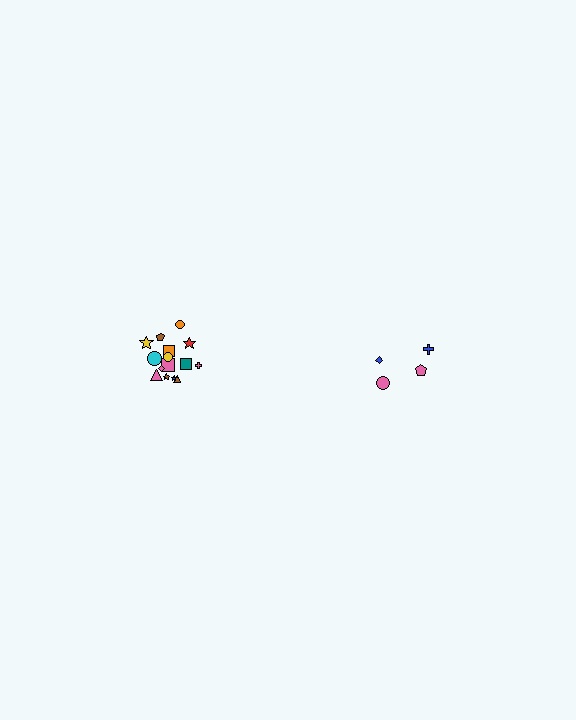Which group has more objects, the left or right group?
The left group.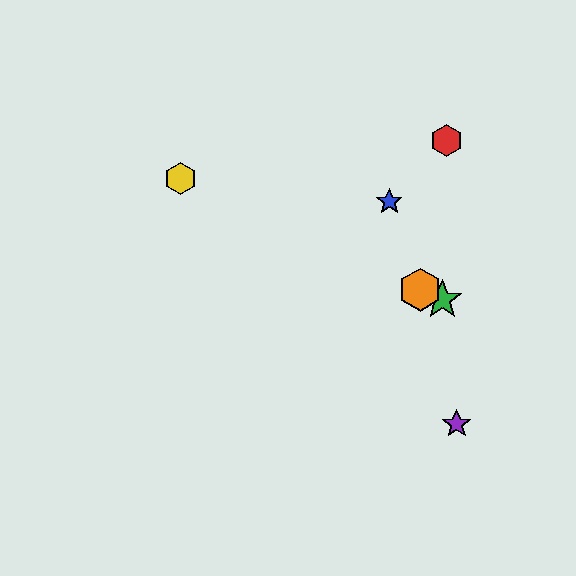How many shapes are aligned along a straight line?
3 shapes (the green star, the yellow hexagon, the orange hexagon) are aligned along a straight line.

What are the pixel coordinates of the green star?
The green star is at (442, 300).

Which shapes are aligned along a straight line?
The green star, the yellow hexagon, the orange hexagon are aligned along a straight line.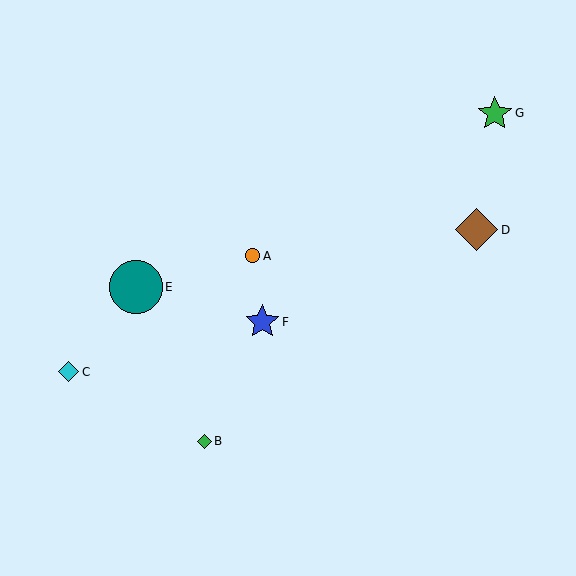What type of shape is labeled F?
Shape F is a blue star.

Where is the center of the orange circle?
The center of the orange circle is at (253, 256).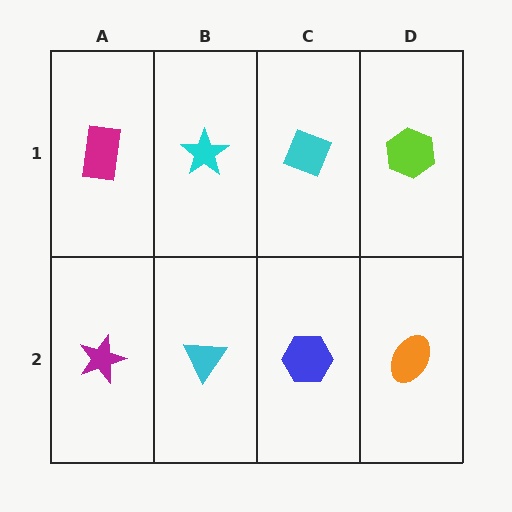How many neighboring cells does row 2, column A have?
2.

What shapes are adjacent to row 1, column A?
A magenta star (row 2, column A), a cyan star (row 1, column B).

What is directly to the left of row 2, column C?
A cyan triangle.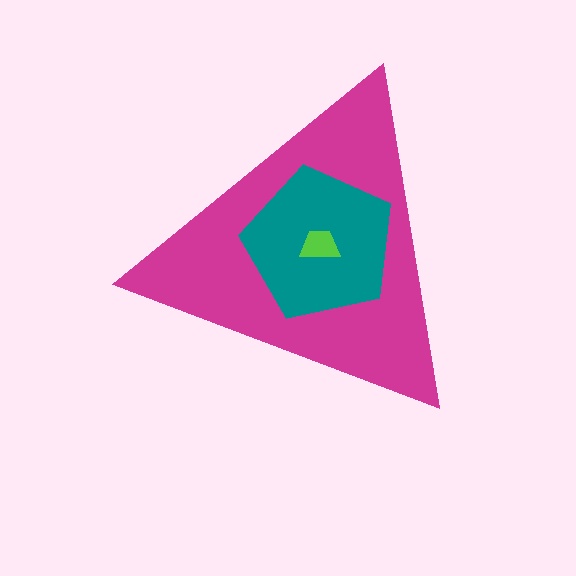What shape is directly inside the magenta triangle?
The teal pentagon.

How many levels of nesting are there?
3.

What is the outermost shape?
The magenta triangle.